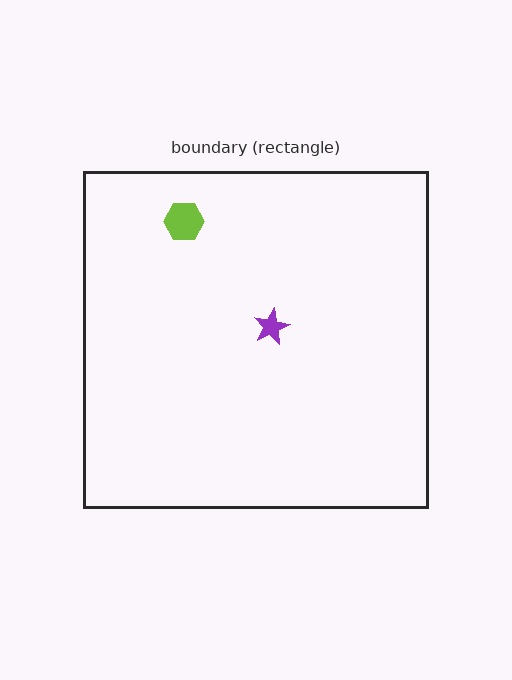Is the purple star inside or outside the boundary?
Inside.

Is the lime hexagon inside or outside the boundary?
Inside.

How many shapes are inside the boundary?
2 inside, 0 outside.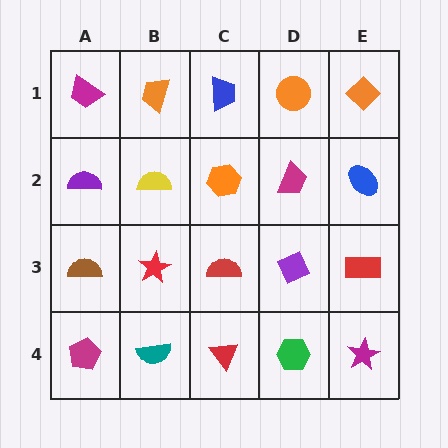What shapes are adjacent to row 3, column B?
A yellow semicircle (row 2, column B), a teal semicircle (row 4, column B), a brown semicircle (row 3, column A), a red semicircle (row 3, column C).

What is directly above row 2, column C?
A blue trapezoid.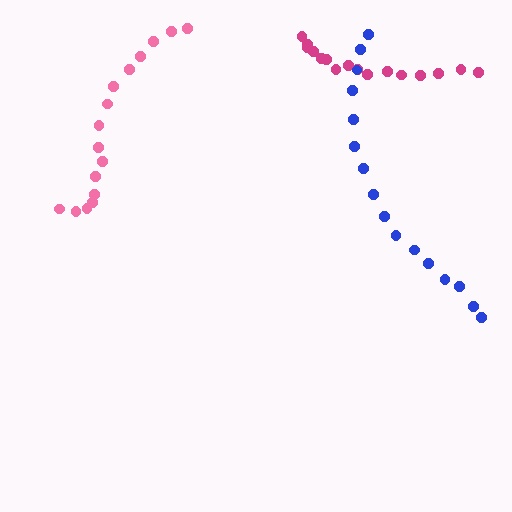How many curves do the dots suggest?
There are 3 distinct paths.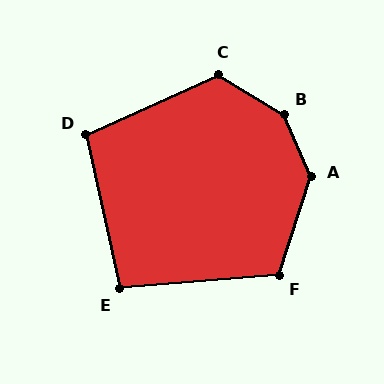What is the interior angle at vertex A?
Approximately 138 degrees (obtuse).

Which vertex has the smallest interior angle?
E, at approximately 98 degrees.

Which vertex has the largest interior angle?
B, at approximately 145 degrees.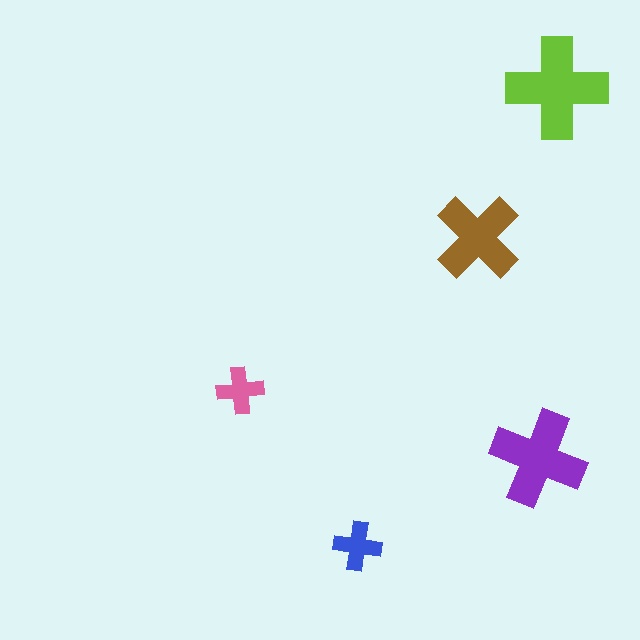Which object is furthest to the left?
The pink cross is leftmost.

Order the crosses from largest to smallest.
the lime one, the purple one, the brown one, the blue one, the pink one.